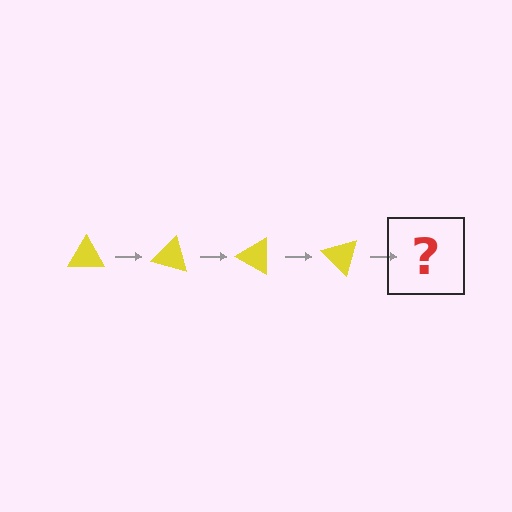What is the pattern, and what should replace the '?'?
The pattern is that the triangle rotates 15 degrees each step. The '?' should be a yellow triangle rotated 60 degrees.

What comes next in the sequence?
The next element should be a yellow triangle rotated 60 degrees.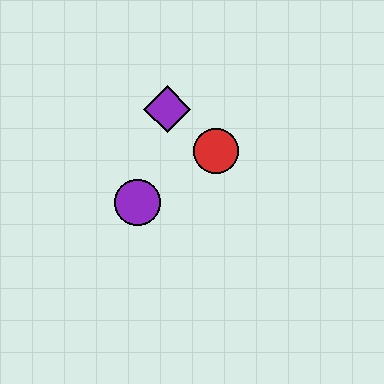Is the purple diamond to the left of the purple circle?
No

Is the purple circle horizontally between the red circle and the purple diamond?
No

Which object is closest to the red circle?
The purple diamond is closest to the red circle.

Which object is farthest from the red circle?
The purple circle is farthest from the red circle.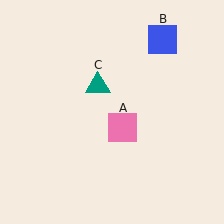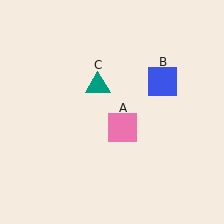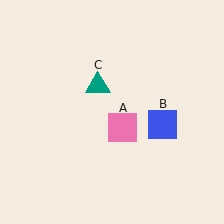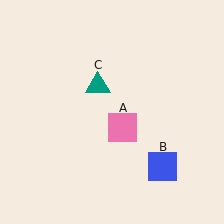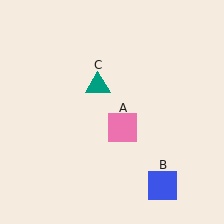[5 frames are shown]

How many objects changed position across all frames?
1 object changed position: blue square (object B).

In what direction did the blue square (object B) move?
The blue square (object B) moved down.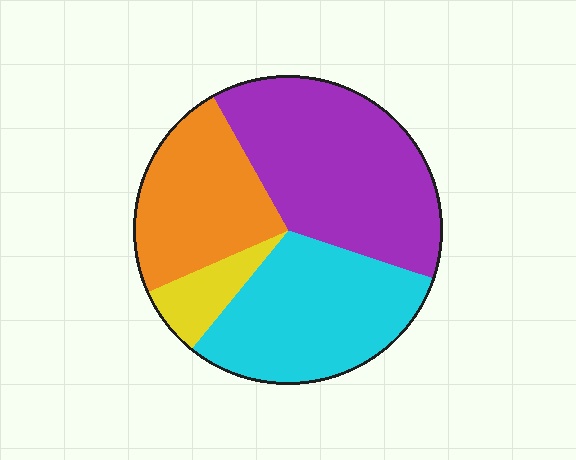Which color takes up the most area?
Purple, at roughly 40%.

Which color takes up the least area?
Yellow, at roughly 10%.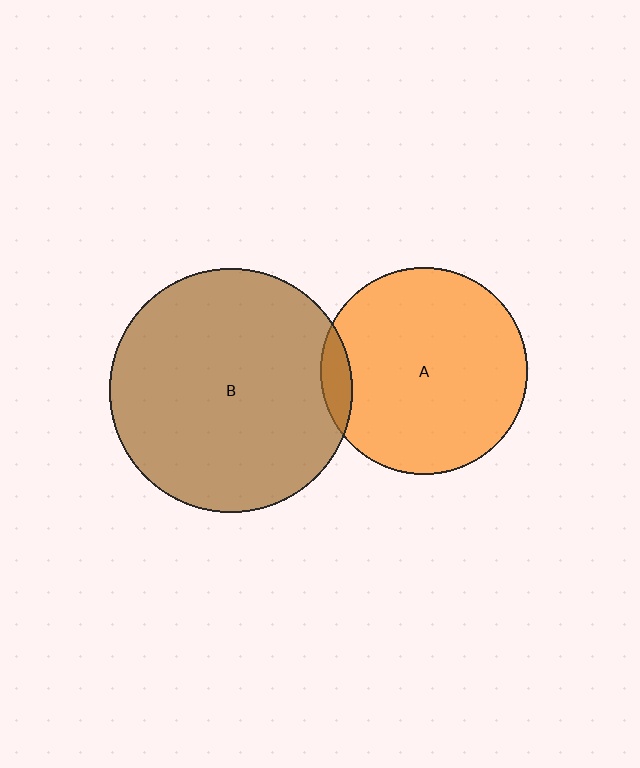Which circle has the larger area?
Circle B (brown).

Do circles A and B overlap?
Yes.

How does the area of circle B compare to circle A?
Approximately 1.4 times.